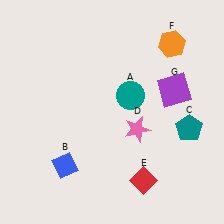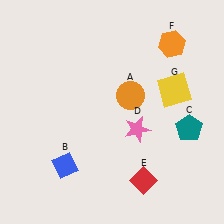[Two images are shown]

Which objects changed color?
A changed from teal to orange. G changed from purple to yellow.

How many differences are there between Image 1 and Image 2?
There are 2 differences between the two images.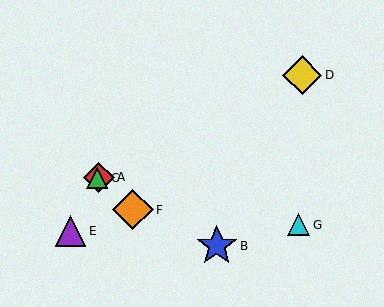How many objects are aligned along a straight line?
3 objects (A, C, D) are aligned along a straight line.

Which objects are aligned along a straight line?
Objects A, C, D are aligned along a straight line.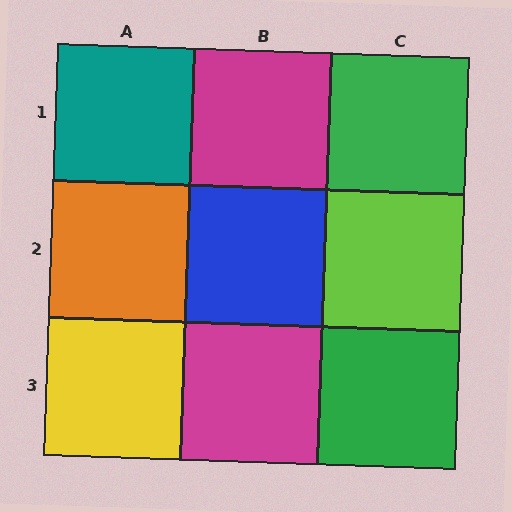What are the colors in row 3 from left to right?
Yellow, magenta, green.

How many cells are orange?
1 cell is orange.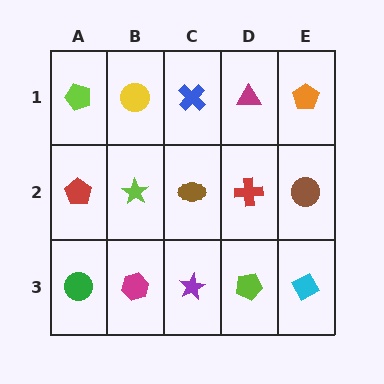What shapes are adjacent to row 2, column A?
A lime pentagon (row 1, column A), a green circle (row 3, column A), a lime star (row 2, column B).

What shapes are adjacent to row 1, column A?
A red pentagon (row 2, column A), a yellow circle (row 1, column B).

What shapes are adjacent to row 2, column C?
A blue cross (row 1, column C), a purple star (row 3, column C), a lime star (row 2, column B), a red cross (row 2, column D).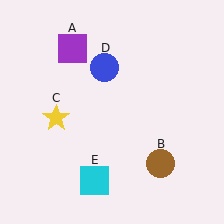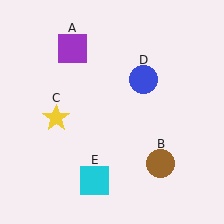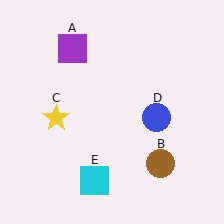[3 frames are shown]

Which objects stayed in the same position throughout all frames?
Purple square (object A) and brown circle (object B) and yellow star (object C) and cyan square (object E) remained stationary.